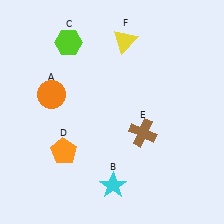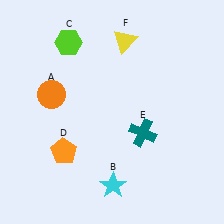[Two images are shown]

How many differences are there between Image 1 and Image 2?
There is 1 difference between the two images.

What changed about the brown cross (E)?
In Image 1, E is brown. In Image 2, it changed to teal.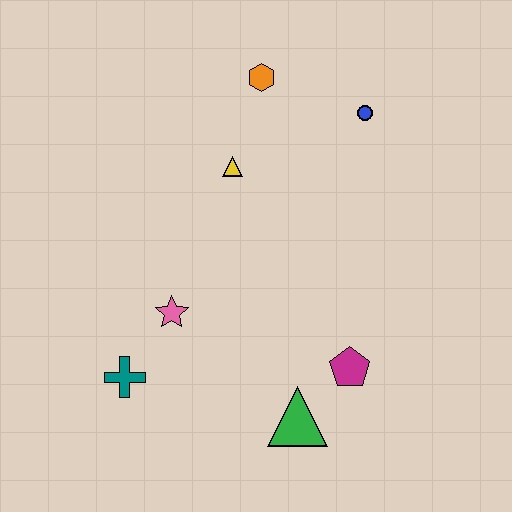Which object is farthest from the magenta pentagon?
The orange hexagon is farthest from the magenta pentagon.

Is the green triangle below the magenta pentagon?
Yes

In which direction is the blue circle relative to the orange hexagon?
The blue circle is to the right of the orange hexagon.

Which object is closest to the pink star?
The teal cross is closest to the pink star.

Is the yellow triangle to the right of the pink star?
Yes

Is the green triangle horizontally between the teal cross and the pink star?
No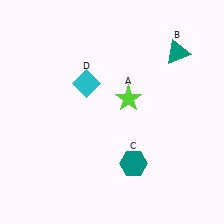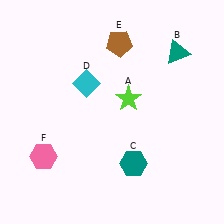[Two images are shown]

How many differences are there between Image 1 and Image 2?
There are 2 differences between the two images.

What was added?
A brown pentagon (E), a pink hexagon (F) were added in Image 2.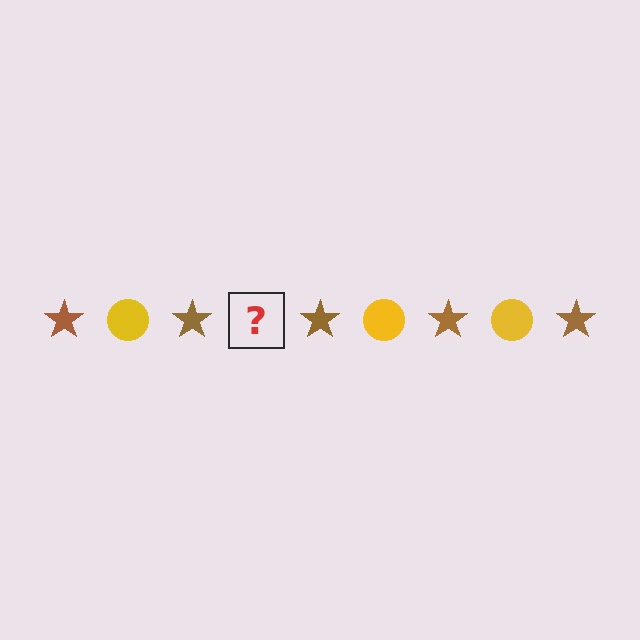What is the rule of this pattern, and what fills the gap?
The rule is that the pattern alternates between brown star and yellow circle. The gap should be filled with a yellow circle.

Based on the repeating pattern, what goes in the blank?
The blank should be a yellow circle.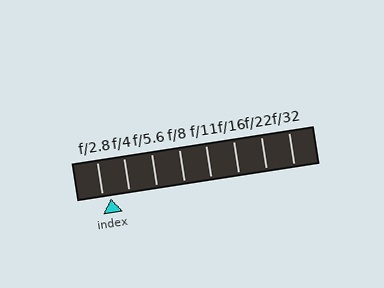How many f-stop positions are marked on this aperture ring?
There are 8 f-stop positions marked.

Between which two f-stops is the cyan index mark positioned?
The index mark is between f/2.8 and f/4.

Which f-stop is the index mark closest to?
The index mark is closest to f/2.8.